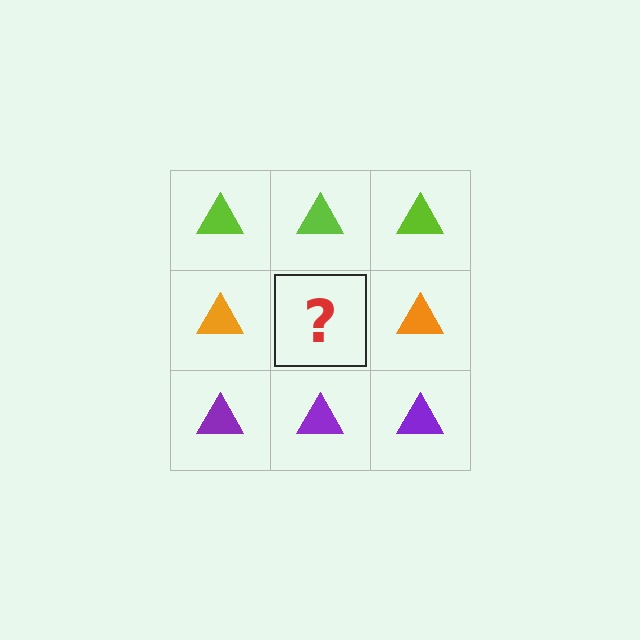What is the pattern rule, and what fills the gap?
The rule is that each row has a consistent color. The gap should be filled with an orange triangle.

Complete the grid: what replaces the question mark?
The question mark should be replaced with an orange triangle.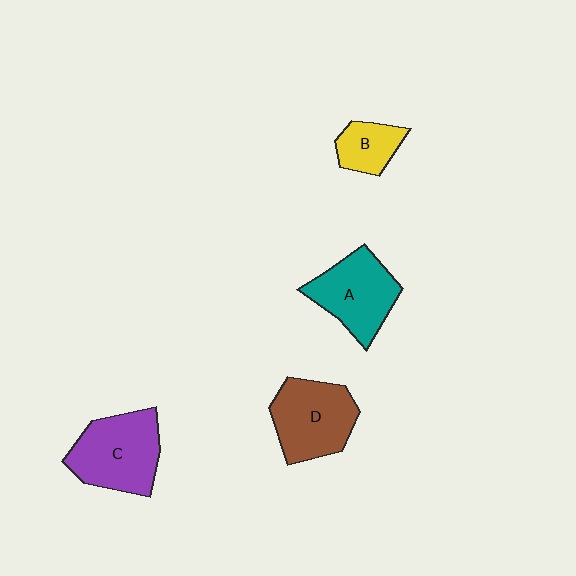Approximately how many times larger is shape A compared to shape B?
Approximately 1.9 times.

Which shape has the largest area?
Shape C (purple).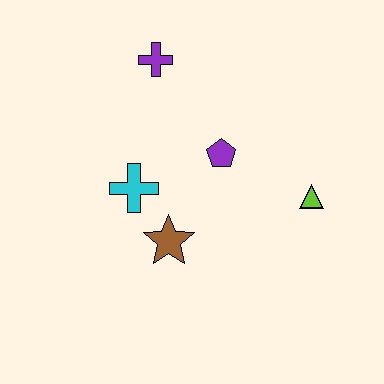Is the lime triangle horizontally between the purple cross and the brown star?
No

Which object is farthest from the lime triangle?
The purple cross is farthest from the lime triangle.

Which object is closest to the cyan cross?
The brown star is closest to the cyan cross.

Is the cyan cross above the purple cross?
No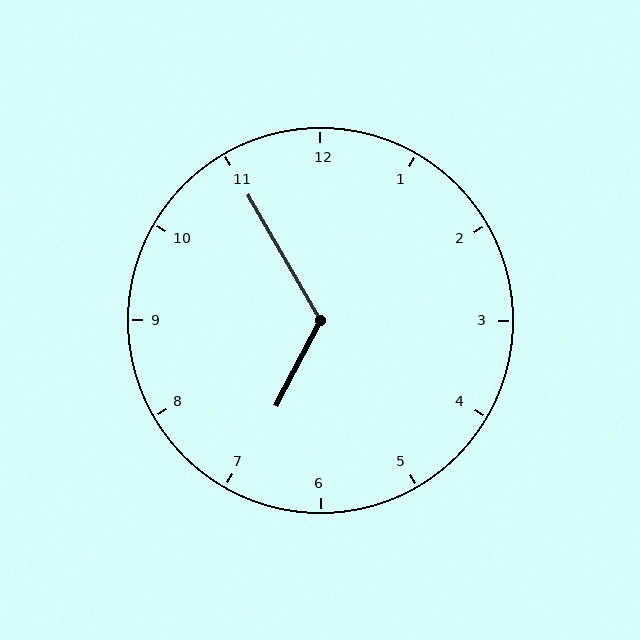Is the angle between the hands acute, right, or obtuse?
It is obtuse.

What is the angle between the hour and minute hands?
Approximately 122 degrees.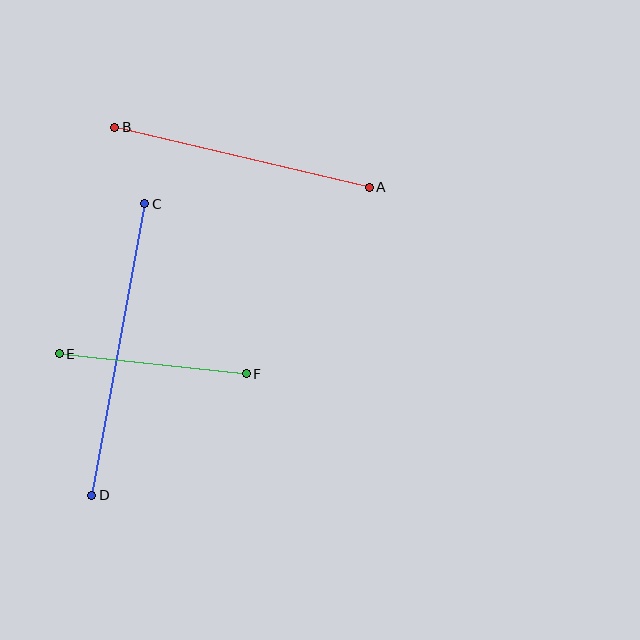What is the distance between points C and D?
The distance is approximately 296 pixels.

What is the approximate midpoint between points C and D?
The midpoint is at approximately (118, 349) pixels.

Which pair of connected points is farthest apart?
Points C and D are farthest apart.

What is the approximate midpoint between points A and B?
The midpoint is at approximately (242, 157) pixels.